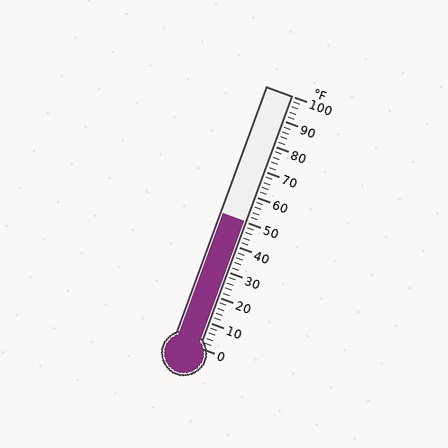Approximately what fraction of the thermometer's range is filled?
The thermometer is filled to approximately 50% of its range.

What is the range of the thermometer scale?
The thermometer scale ranges from 0°F to 100°F.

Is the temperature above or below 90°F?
The temperature is below 90°F.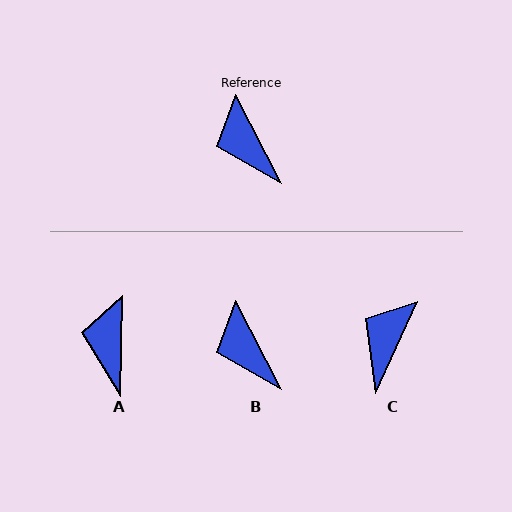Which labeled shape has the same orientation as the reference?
B.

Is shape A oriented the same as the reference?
No, it is off by about 29 degrees.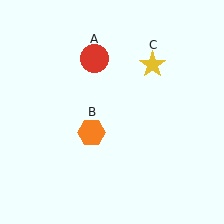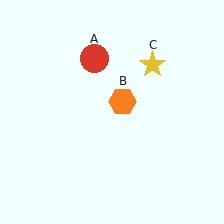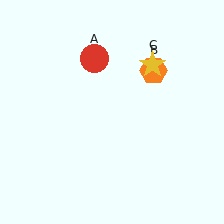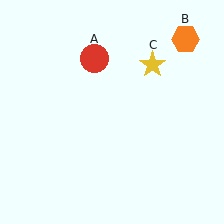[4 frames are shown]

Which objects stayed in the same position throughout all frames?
Red circle (object A) and yellow star (object C) remained stationary.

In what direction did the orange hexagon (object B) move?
The orange hexagon (object B) moved up and to the right.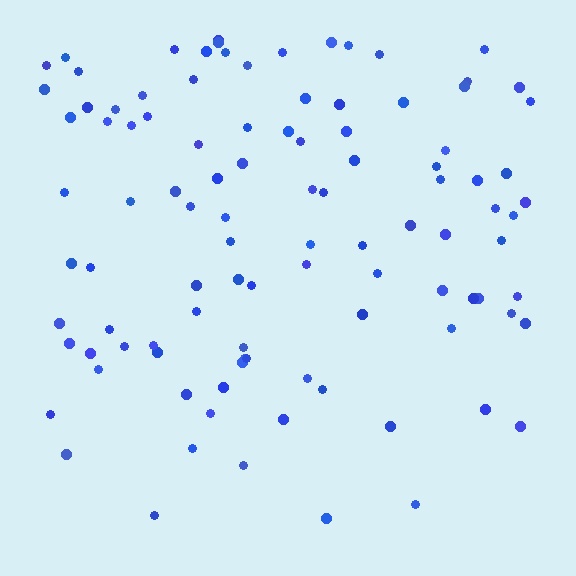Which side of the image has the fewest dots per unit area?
The bottom.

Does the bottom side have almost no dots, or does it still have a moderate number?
Still a moderate number, just noticeably fewer than the top.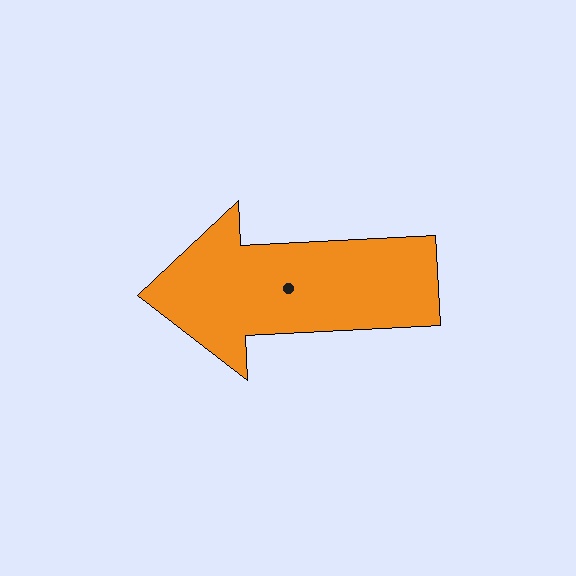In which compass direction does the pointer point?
West.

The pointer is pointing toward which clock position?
Roughly 9 o'clock.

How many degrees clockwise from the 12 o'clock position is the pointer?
Approximately 267 degrees.